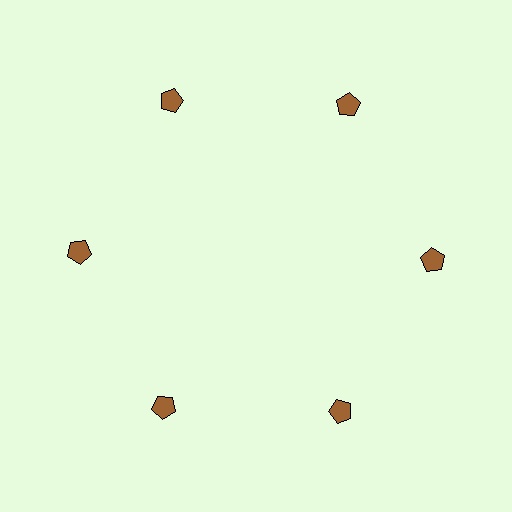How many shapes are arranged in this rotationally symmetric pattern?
There are 6 shapes, arranged in 6 groups of 1.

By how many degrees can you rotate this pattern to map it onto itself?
The pattern maps onto itself every 60 degrees of rotation.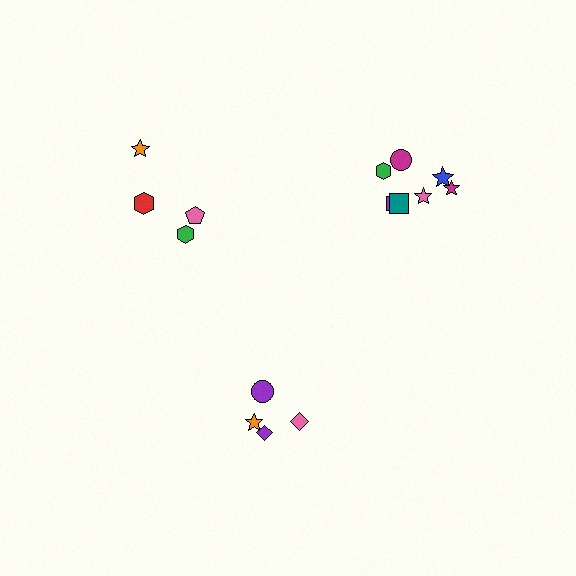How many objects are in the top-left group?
There are 4 objects.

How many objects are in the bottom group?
There are 4 objects.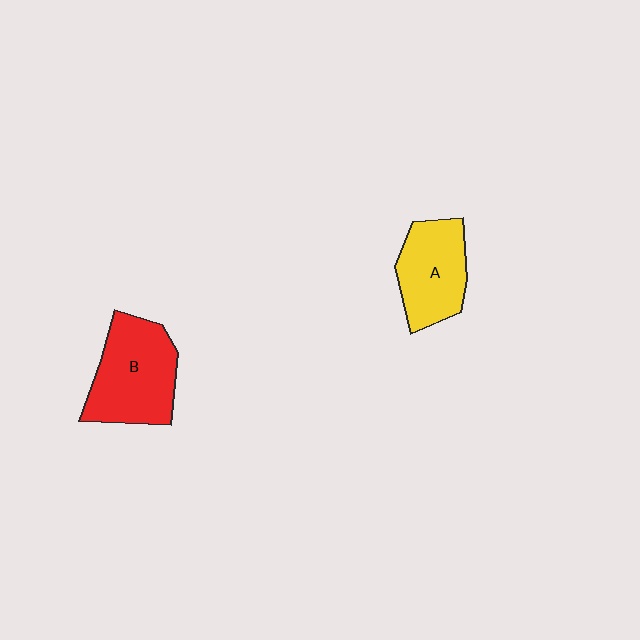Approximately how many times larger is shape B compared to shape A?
Approximately 1.3 times.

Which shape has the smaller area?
Shape A (yellow).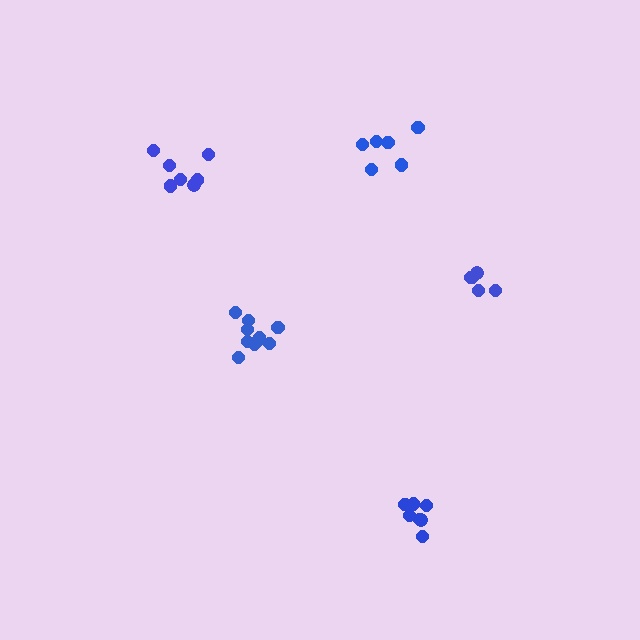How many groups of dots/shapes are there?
There are 5 groups.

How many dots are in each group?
Group 1: 10 dots, Group 2: 6 dots, Group 3: 7 dots, Group 4: 7 dots, Group 5: 5 dots (35 total).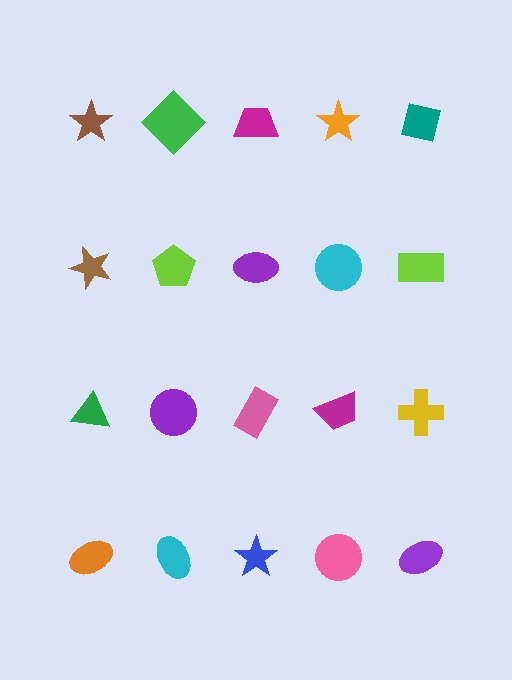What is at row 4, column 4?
A pink circle.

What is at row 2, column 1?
A brown star.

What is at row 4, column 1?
An orange ellipse.